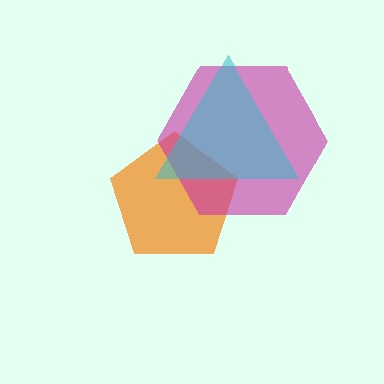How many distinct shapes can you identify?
There are 3 distinct shapes: an orange pentagon, a magenta hexagon, a cyan triangle.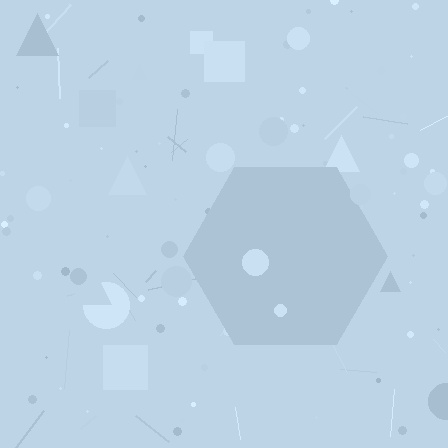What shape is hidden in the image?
A hexagon is hidden in the image.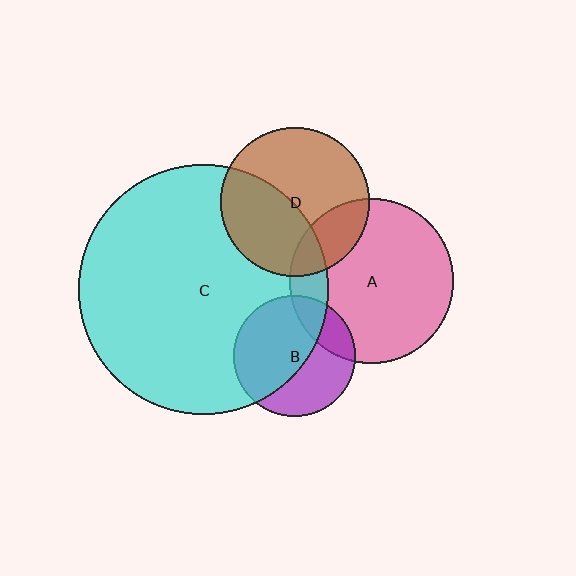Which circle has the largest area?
Circle C (cyan).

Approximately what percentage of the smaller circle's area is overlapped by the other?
Approximately 55%.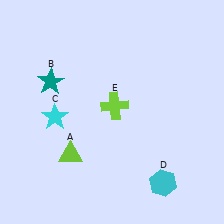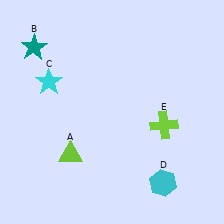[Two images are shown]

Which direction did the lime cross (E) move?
The lime cross (E) moved right.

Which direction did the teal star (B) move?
The teal star (B) moved up.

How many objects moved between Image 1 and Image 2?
3 objects moved between the two images.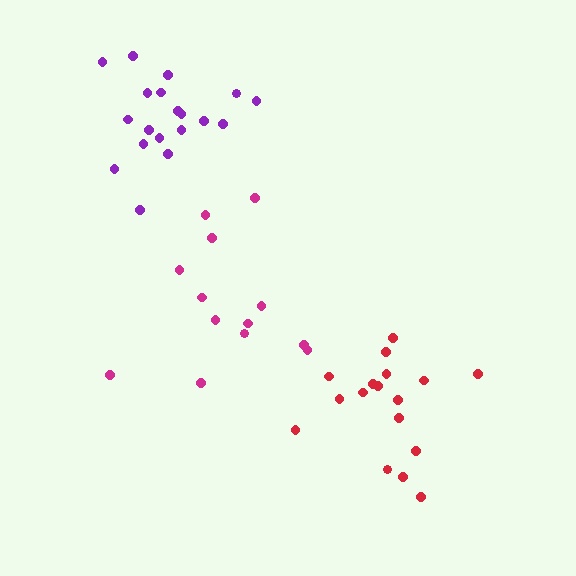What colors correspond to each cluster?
The clusters are colored: purple, magenta, red.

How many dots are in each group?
Group 1: 19 dots, Group 2: 13 dots, Group 3: 17 dots (49 total).